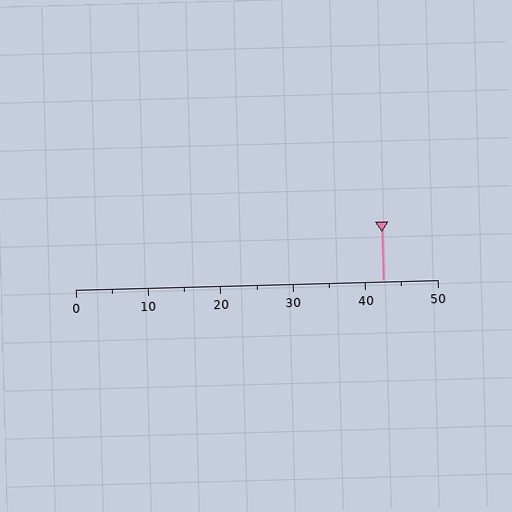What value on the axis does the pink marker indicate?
The marker indicates approximately 42.5.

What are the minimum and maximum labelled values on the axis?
The axis runs from 0 to 50.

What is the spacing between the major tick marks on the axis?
The major ticks are spaced 10 apart.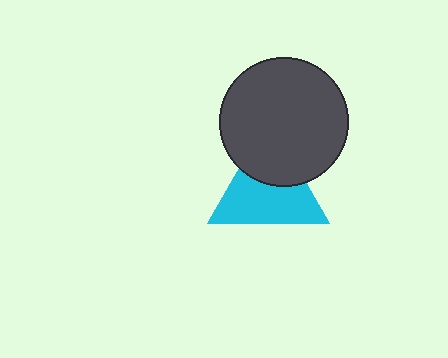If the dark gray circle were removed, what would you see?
You would see the complete cyan triangle.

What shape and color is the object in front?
The object in front is a dark gray circle.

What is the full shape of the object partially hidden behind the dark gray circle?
The partially hidden object is a cyan triangle.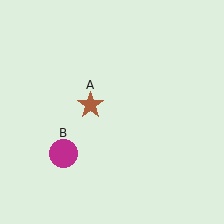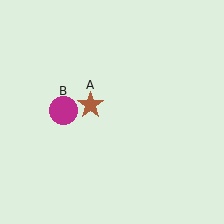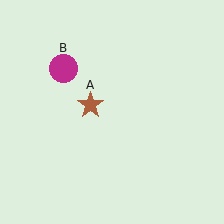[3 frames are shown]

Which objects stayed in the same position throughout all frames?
Brown star (object A) remained stationary.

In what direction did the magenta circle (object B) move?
The magenta circle (object B) moved up.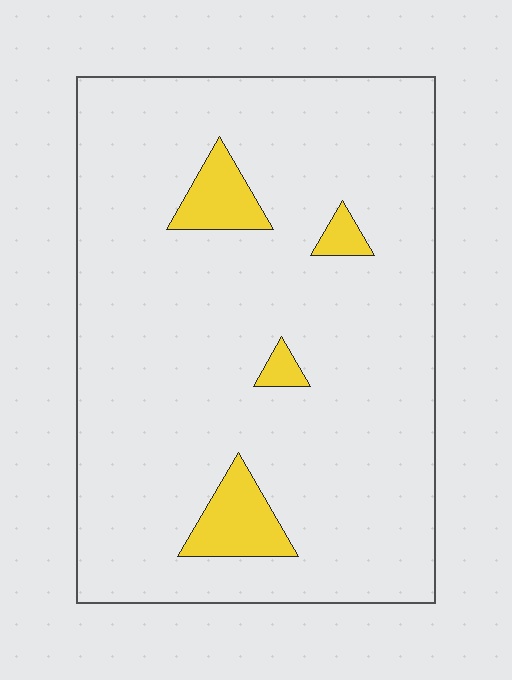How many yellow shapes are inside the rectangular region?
4.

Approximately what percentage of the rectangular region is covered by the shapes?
Approximately 10%.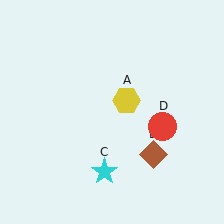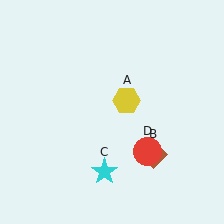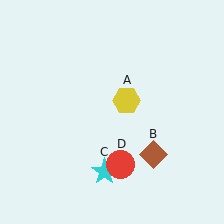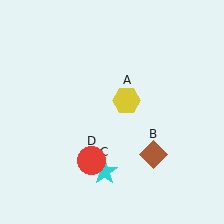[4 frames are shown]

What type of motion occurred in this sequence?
The red circle (object D) rotated clockwise around the center of the scene.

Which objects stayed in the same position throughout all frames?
Yellow hexagon (object A) and brown diamond (object B) and cyan star (object C) remained stationary.